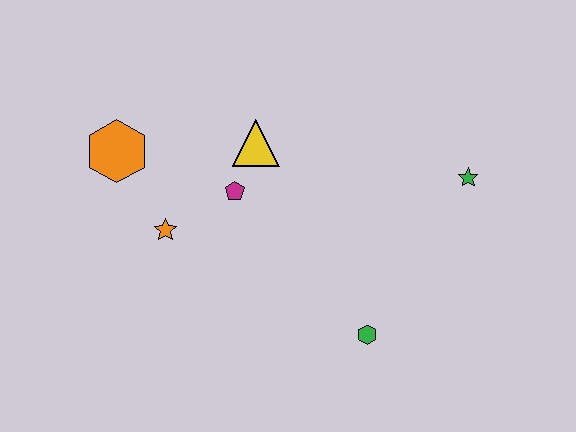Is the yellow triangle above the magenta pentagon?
Yes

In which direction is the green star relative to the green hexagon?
The green star is above the green hexagon.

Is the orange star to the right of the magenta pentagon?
No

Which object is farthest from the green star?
The orange hexagon is farthest from the green star.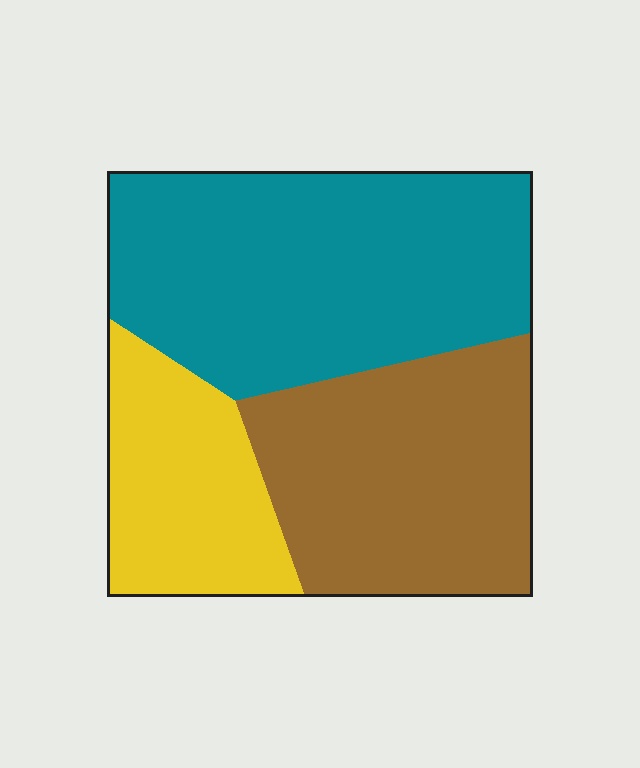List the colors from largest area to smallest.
From largest to smallest: teal, brown, yellow.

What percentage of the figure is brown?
Brown covers around 35% of the figure.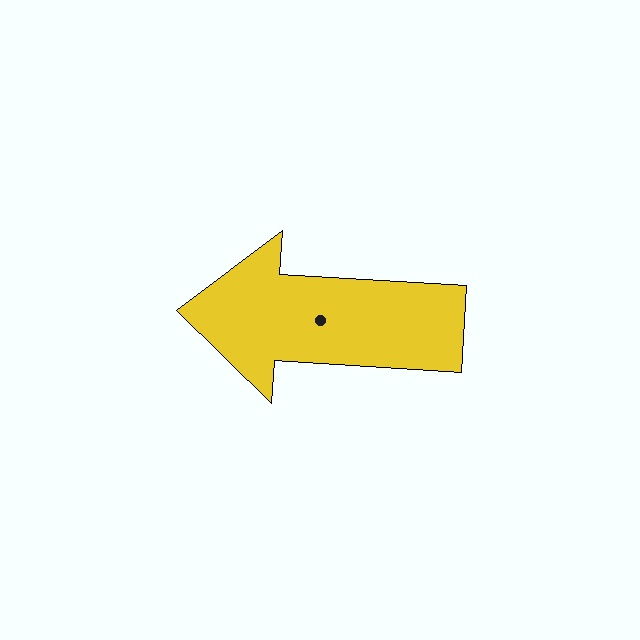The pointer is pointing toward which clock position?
Roughly 9 o'clock.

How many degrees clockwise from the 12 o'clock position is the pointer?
Approximately 274 degrees.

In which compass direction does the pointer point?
West.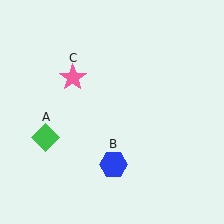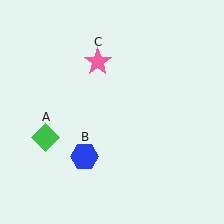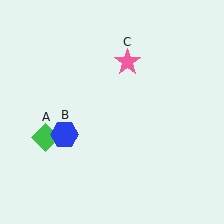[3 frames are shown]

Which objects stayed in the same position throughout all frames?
Green diamond (object A) remained stationary.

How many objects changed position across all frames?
2 objects changed position: blue hexagon (object B), pink star (object C).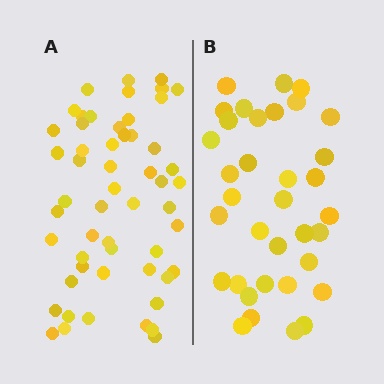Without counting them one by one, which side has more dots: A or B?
Region A (the left region) has more dots.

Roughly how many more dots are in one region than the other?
Region A has approximately 20 more dots than region B.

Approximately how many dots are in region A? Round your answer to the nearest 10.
About 50 dots. (The exact count is 54, which rounds to 50.)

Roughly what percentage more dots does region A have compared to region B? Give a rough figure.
About 55% more.